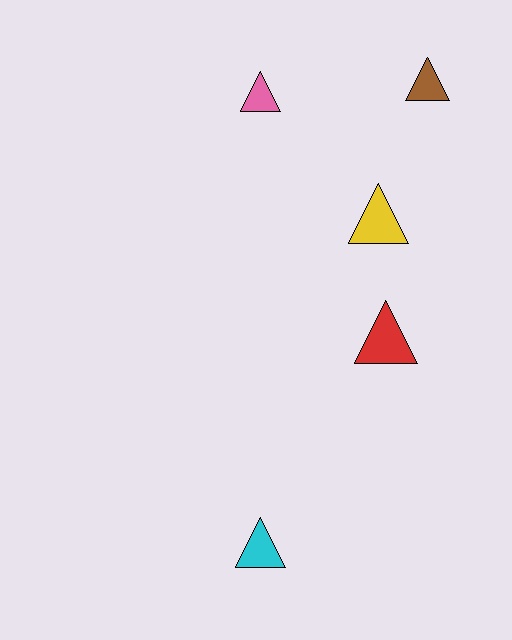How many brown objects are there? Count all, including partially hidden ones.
There is 1 brown object.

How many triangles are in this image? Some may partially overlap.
There are 5 triangles.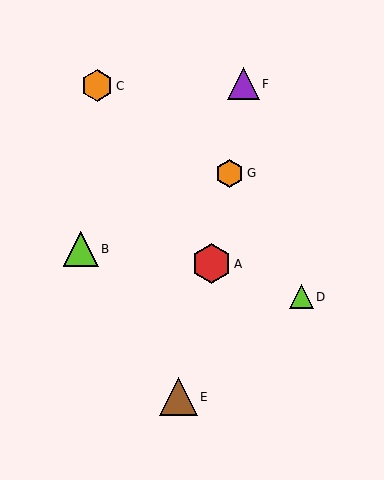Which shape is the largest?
The red hexagon (labeled A) is the largest.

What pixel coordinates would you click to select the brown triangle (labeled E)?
Click at (179, 397) to select the brown triangle E.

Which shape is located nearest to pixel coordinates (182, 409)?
The brown triangle (labeled E) at (179, 397) is nearest to that location.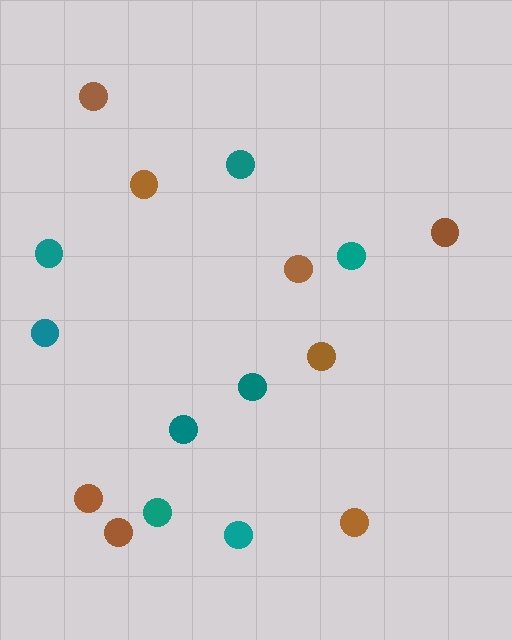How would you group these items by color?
There are 2 groups: one group of brown circles (8) and one group of teal circles (8).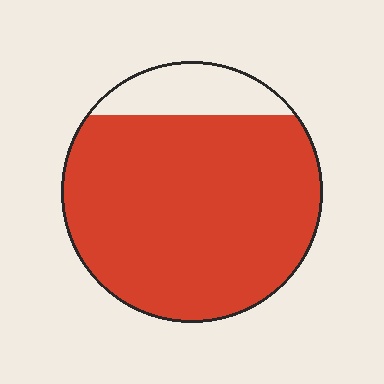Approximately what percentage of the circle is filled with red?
Approximately 85%.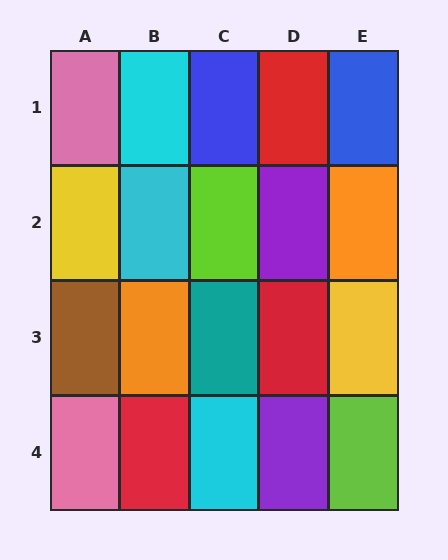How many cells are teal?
1 cell is teal.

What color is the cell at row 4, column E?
Lime.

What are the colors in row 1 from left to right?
Pink, cyan, blue, red, blue.